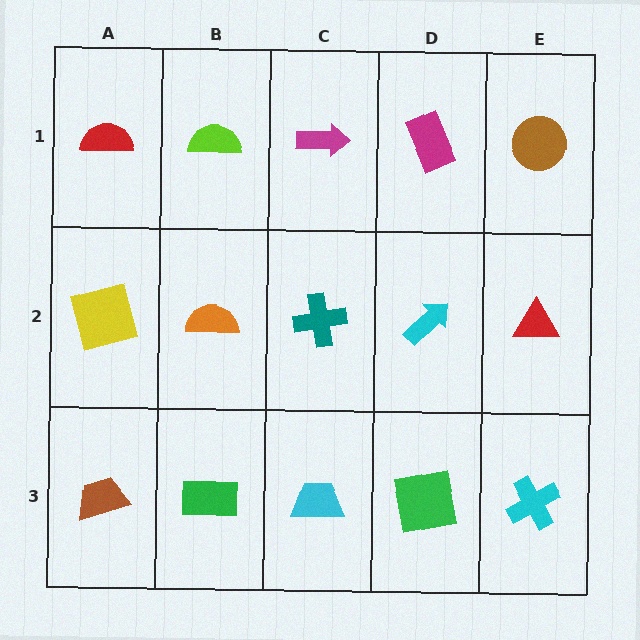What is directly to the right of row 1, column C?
A magenta rectangle.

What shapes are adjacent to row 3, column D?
A cyan arrow (row 2, column D), a cyan trapezoid (row 3, column C), a cyan cross (row 3, column E).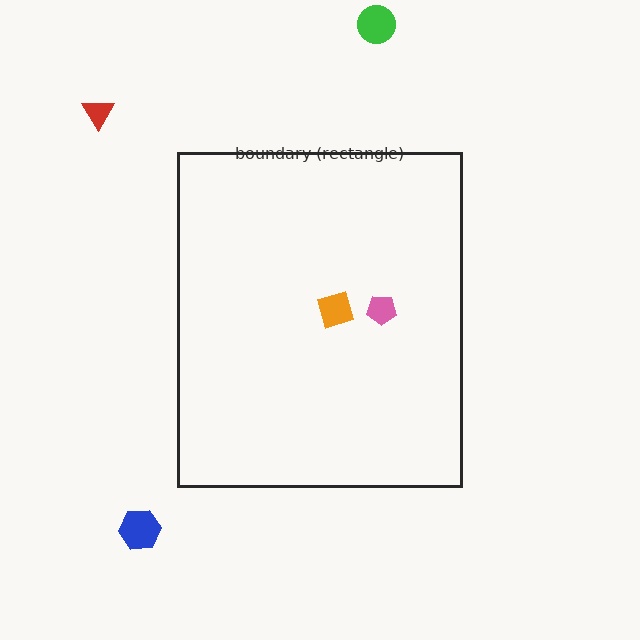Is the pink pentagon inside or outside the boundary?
Inside.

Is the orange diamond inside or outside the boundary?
Inside.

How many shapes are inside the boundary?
2 inside, 3 outside.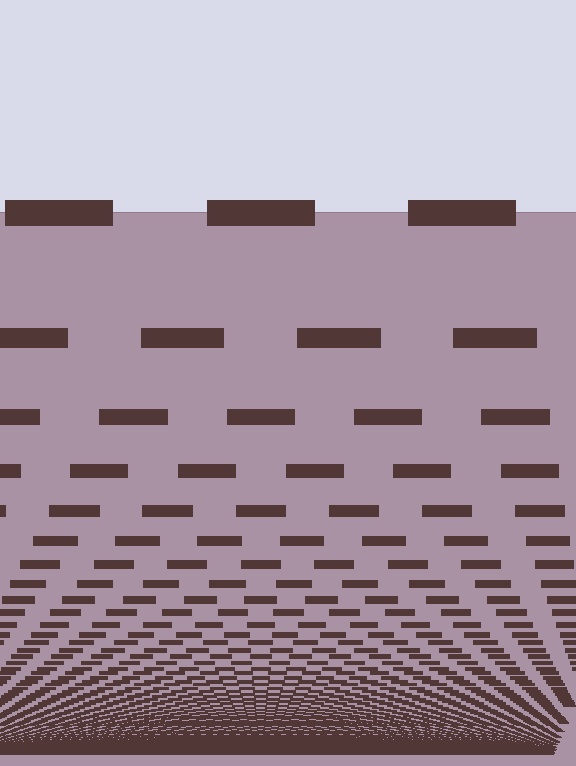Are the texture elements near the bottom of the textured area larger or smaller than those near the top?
Smaller. The gradient is inverted — elements near the bottom are smaller and denser.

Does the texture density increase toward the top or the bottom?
Density increases toward the bottom.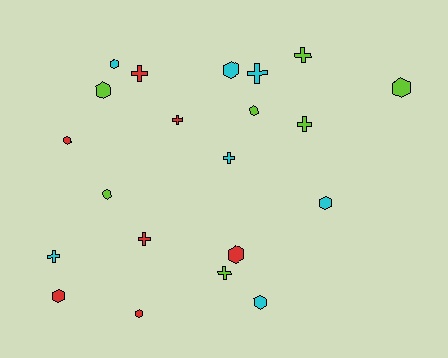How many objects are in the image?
There are 21 objects.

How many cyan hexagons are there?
There are 4 cyan hexagons.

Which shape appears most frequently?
Hexagon, with 12 objects.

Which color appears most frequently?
Lime, with 7 objects.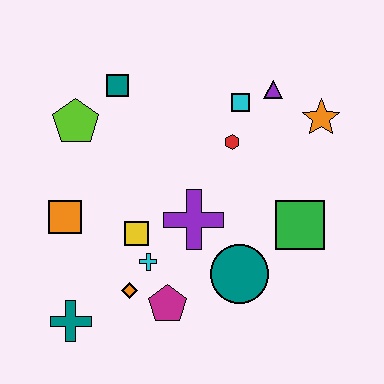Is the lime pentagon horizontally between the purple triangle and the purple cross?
No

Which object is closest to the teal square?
The lime pentagon is closest to the teal square.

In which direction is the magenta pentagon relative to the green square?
The magenta pentagon is to the left of the green square.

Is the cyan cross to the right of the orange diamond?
Yes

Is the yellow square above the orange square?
No